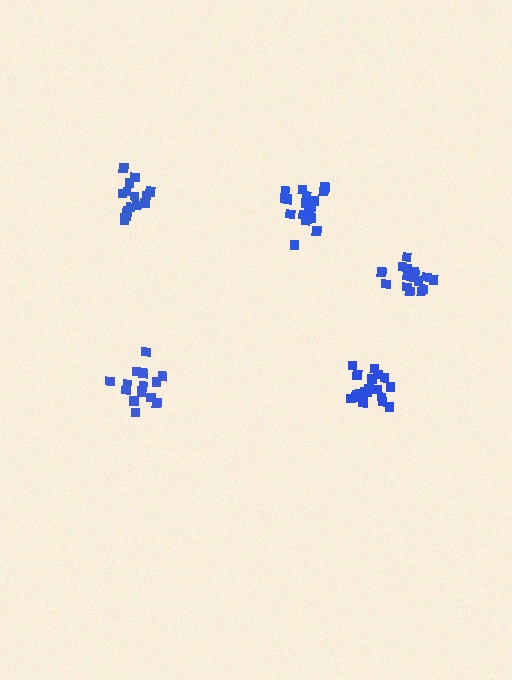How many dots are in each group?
Group 1: 15 dots, Group 2: 15 dots, Group 3: 20 dots, Group 4: 20 dots, Group 5: 17 dots (87 total).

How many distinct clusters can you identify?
There are 5 distinct clusters.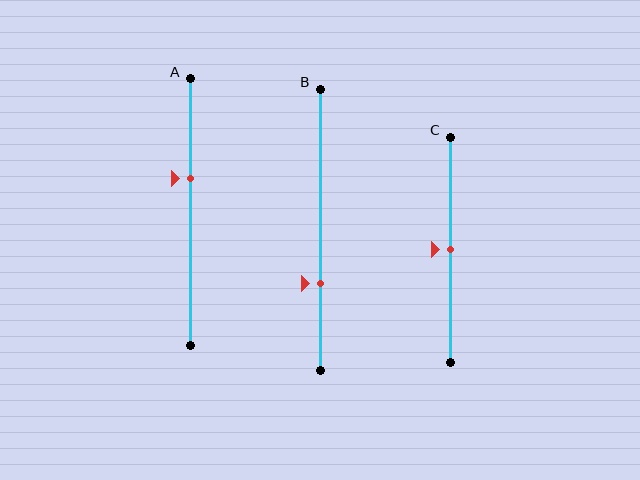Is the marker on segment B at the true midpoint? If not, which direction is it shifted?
No, the marker on segment B is shifted downward by about 19% of the segment length.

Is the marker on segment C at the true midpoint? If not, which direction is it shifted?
Yes, the marker on segment C is at the true midpoint.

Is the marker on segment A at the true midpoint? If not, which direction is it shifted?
No, the marker on segment A is shifted upward by about 13% of the segment length.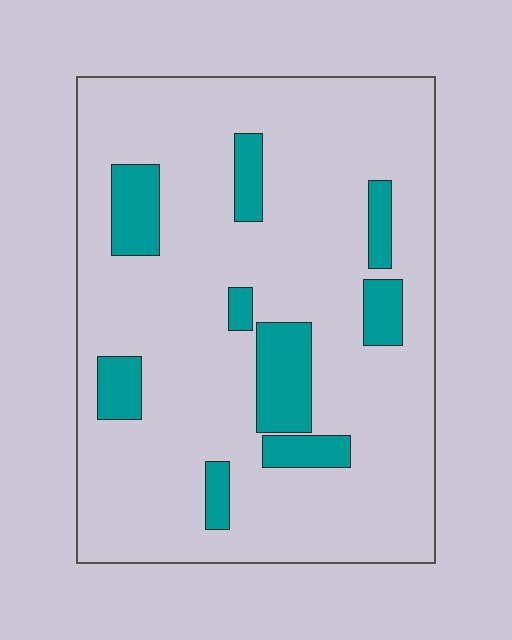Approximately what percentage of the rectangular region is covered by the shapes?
Approximately 15%.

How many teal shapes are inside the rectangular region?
9.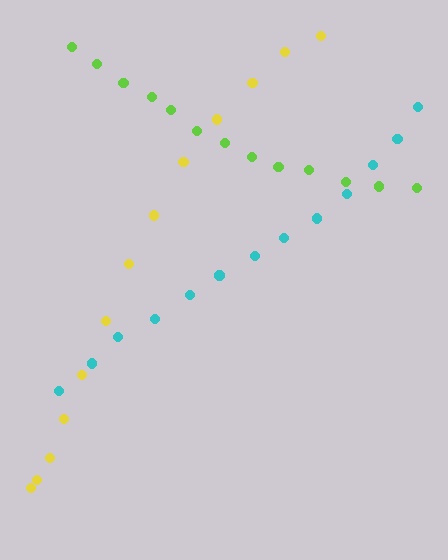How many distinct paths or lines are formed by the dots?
There are 3 distinct paths.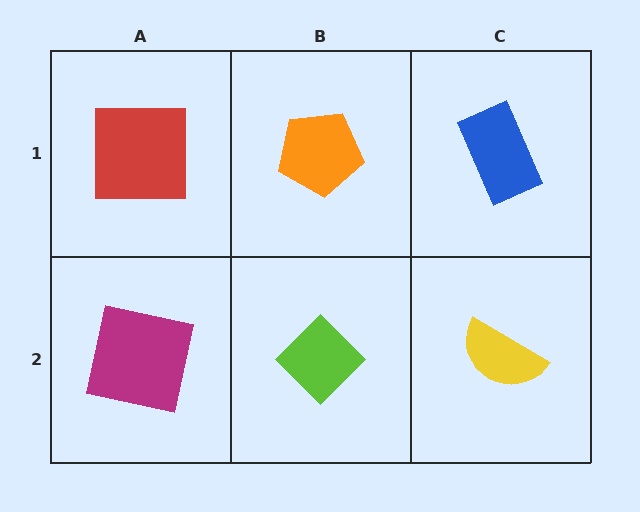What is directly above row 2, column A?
A red square.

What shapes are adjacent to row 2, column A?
A red square (row 1, column A), a lime diamond (row 2, column B).